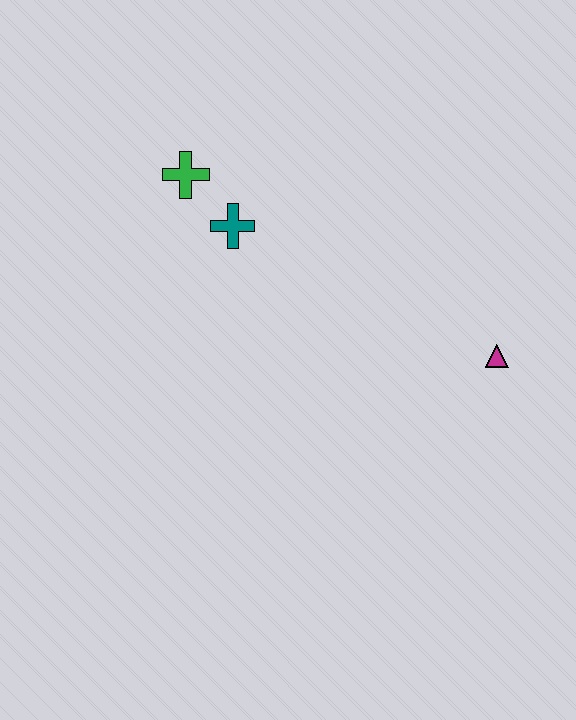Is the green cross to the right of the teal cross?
No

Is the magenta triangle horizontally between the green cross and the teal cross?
No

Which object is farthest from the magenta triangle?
The green cross is farthest from the magenta triangle.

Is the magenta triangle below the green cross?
Yes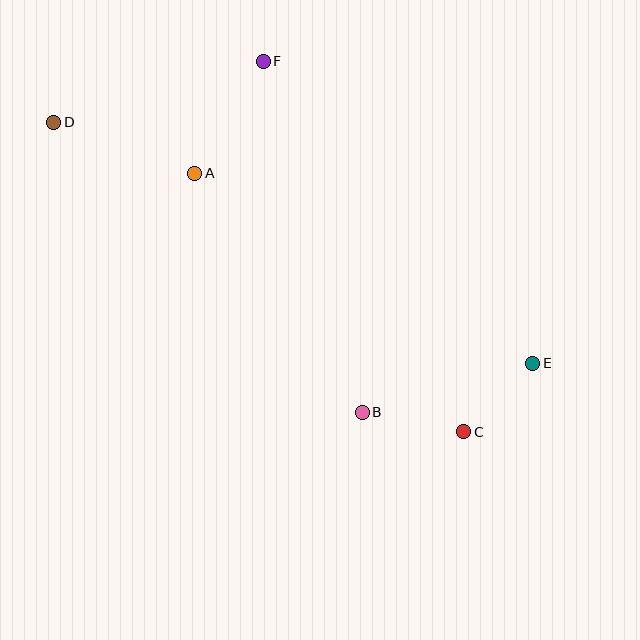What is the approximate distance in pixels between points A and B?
The distance between A and B is approximately 292 pixels.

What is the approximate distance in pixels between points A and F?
The distance between A and F is approximately 131 pixels.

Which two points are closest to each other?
Points C and E are closest to each other.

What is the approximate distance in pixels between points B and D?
The distance between B and D is approximately 424 pixels.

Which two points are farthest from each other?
Points D and E are farthest from each other.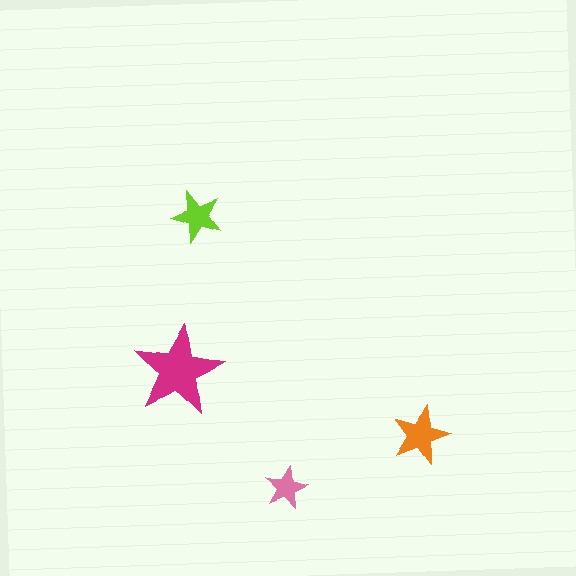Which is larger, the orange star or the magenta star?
The magenta one.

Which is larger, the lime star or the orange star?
The orange one.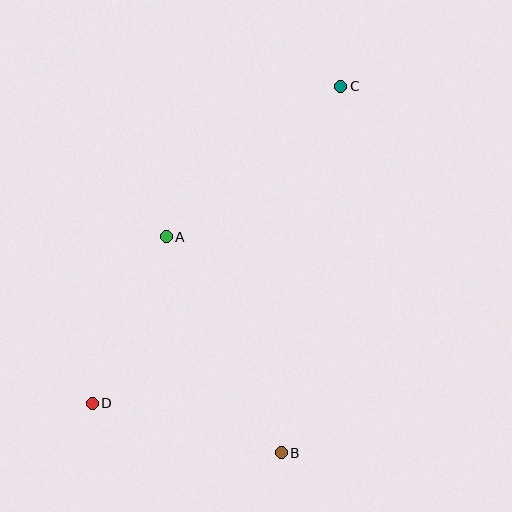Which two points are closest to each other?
Points A and D are closest to each other.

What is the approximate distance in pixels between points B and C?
The distance between B and C is approximately 371 pixels.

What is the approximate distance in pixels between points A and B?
The distance between A and B is approximately 244 pixels.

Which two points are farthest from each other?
Points C and D are farthest from each other.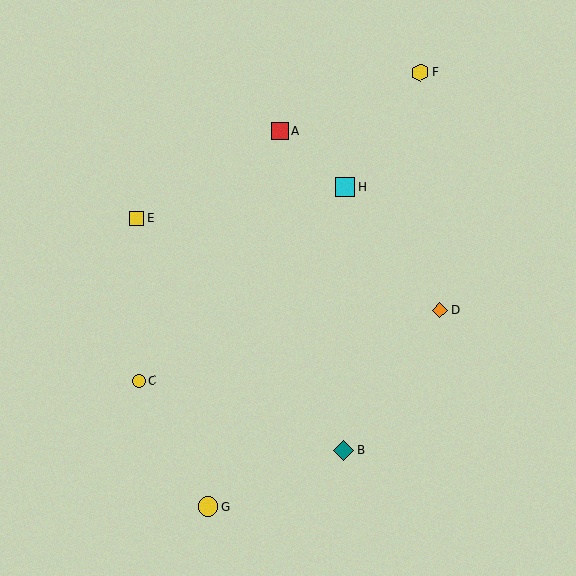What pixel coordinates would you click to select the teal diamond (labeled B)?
Click at (344, 450) to select the teal diamond B.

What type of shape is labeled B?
Shape B is a teal diamond.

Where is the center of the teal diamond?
The center of the teal diamond is at (344, 450).